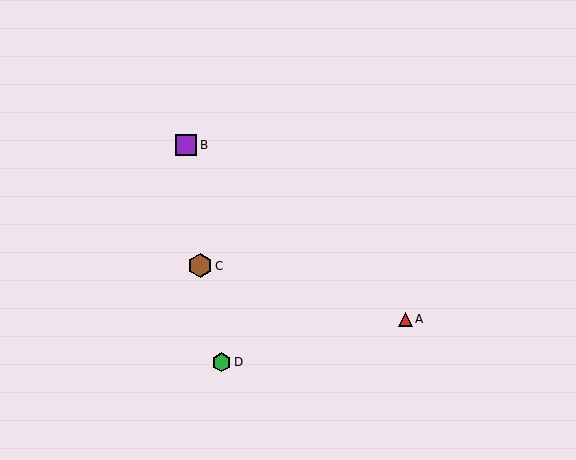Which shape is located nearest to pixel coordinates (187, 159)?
The purple square (labeled B) at (186, 145) is nearest to that location.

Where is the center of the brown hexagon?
The center of the brown hexagon is at (200, 266).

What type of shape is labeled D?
Shape D is a green hexagon.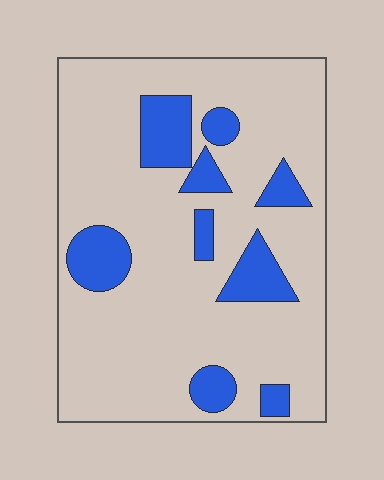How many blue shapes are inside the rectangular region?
9.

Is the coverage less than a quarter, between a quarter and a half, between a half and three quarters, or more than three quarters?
Less than a quarter.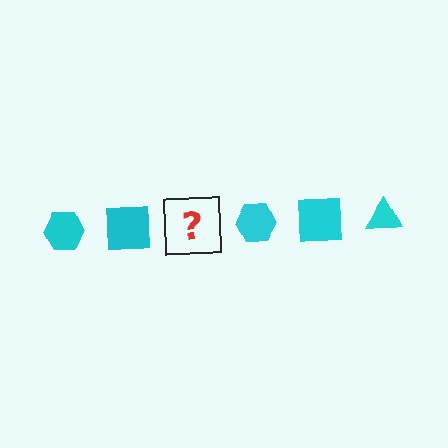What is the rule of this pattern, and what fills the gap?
The rule is that the pattern cycles through hexagon, square, triangle shapes in cyan. The gap should be filled with a cyan triangle.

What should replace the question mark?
The question mark should be replaced with a cyan triangle.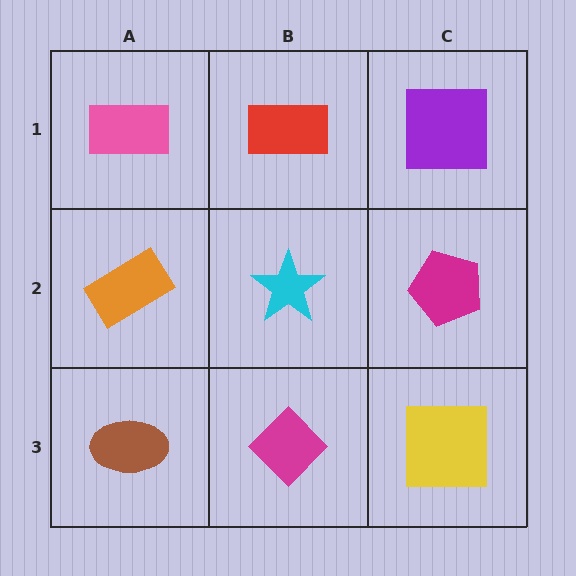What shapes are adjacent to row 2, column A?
A pink rectangle (row 1, column A), a brown ellipse (row 3, column A), a cyan star (row 2, column B).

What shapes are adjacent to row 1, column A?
An orange rectangle (row 2, column A), a red rectangle (row 1, column B).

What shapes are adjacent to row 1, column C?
A magenta pentagon (row 2, column C), a red rectangle (row 1, column B).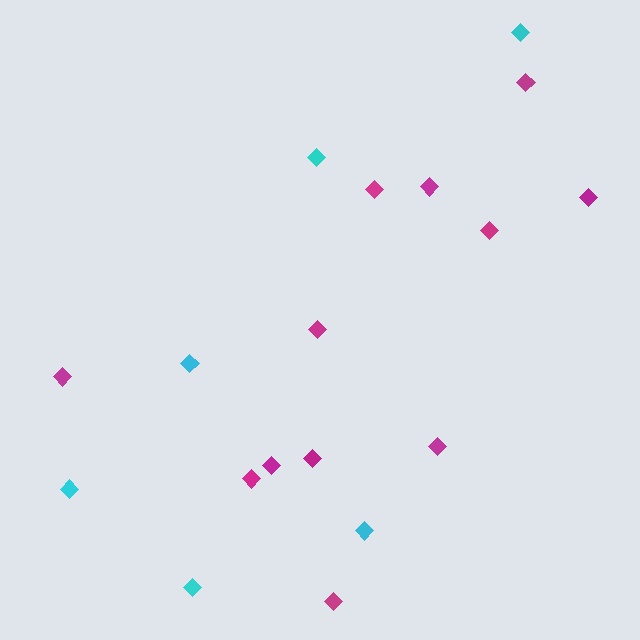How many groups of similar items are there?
There are 2 groups: one group of cyan diamonds (6) and one group of magenta diamonds (12).